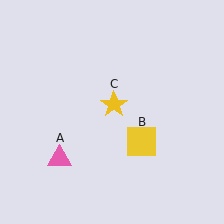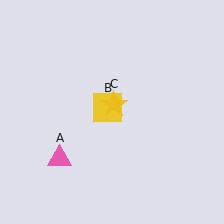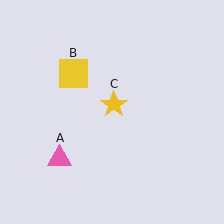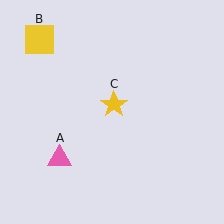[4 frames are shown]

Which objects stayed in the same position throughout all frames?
Pink triangle (object A) and yellow star (object C) remained stationary.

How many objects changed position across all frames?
1 object changed position: yellow square (object B).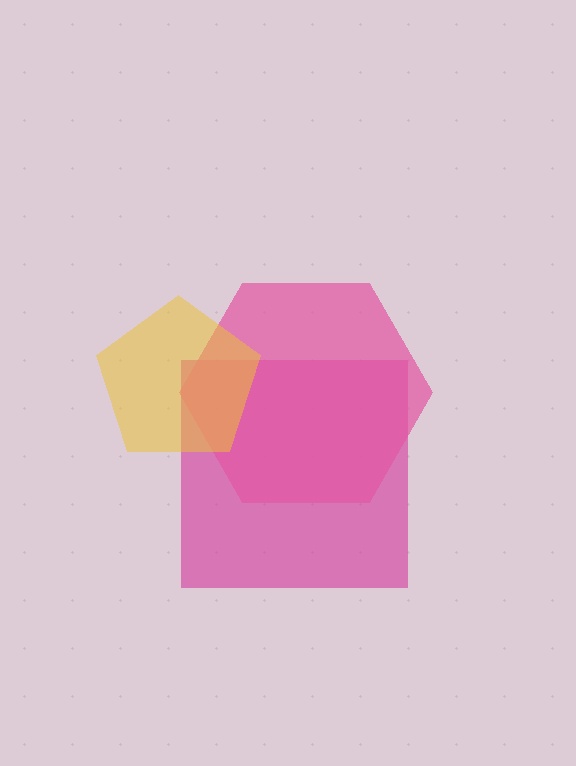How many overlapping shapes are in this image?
There are 3 overlapping shapes in the image.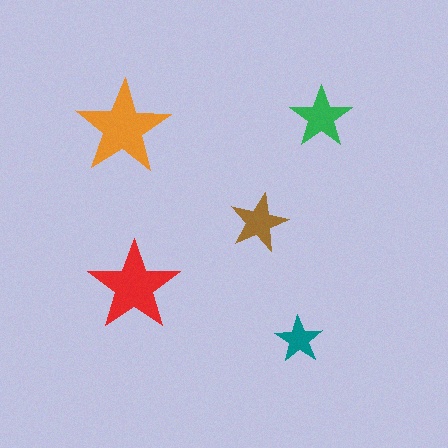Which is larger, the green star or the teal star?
The green one.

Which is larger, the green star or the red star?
The red one.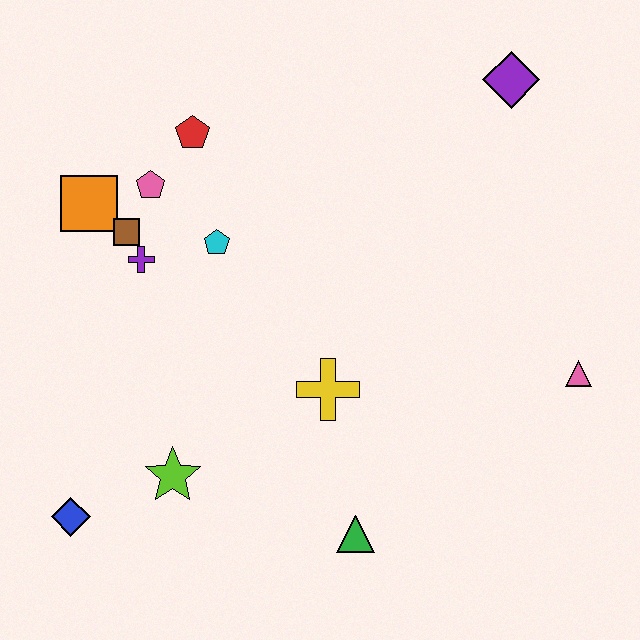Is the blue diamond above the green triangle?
Yes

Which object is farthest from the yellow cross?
The purple diamond is farthest from the yellow cross.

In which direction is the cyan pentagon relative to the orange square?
The cyan pentagon is to the right of the orange square.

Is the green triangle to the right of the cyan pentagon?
Yes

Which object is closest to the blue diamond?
The lime star is closest to the blue diamond.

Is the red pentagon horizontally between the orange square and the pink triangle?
Yes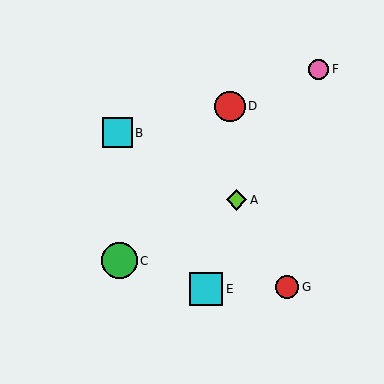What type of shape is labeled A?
Shape A is a lime diamond.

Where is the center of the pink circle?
The center of the pink circle is at (319, 69).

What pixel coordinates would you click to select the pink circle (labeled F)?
Click at (319, 69) to select the pink circle F.